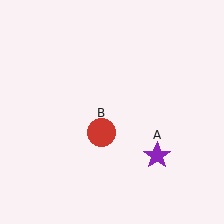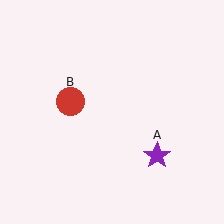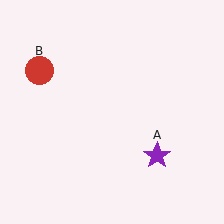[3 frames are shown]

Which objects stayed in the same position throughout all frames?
Purple star (object A) remained stationary.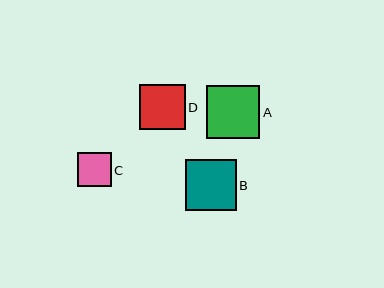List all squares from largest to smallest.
From largest to smallest: A, B, D, C.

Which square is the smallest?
Square C is the smallest with a size of approximately 34 pixels.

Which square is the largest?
Square A is the largest with a size of approximately 53 pixels.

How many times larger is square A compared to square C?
Square A is approximately 1.6 times the size of square C.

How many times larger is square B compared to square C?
Square B is approximately 1.5 times the size of square C.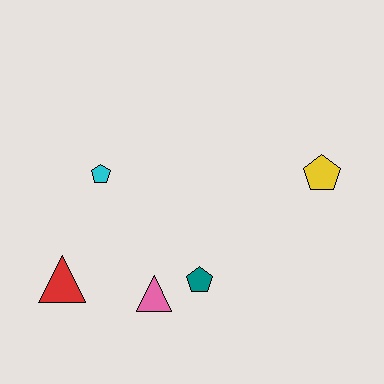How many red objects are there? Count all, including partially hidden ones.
There is 1 red object.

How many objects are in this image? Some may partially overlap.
There are 5 objects.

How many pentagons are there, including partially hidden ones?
There are 3 pentagons.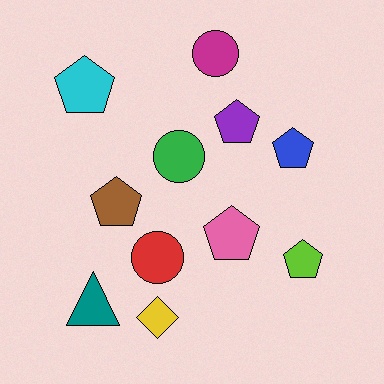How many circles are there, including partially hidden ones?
There are 3 circles.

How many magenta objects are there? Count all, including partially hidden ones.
There is 1 magenta object.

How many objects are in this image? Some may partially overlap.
There are 11 objects.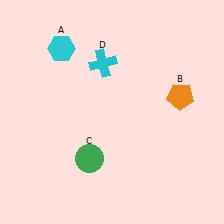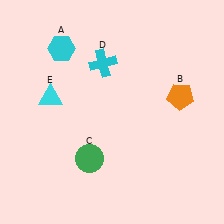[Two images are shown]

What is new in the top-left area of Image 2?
A cyan triangle (E) was added in the top-left area of Image 2.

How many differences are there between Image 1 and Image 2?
There is 1 difference between the two images.